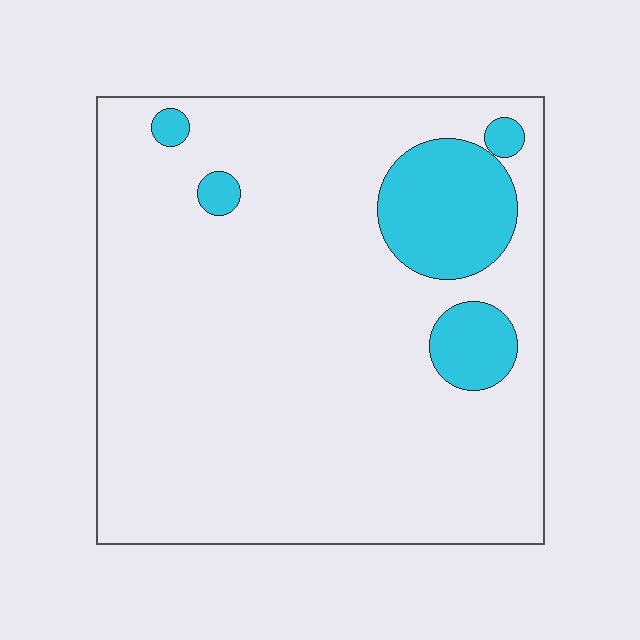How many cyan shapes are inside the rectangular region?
5.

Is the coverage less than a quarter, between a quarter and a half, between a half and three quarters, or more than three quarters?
Less than a quarter.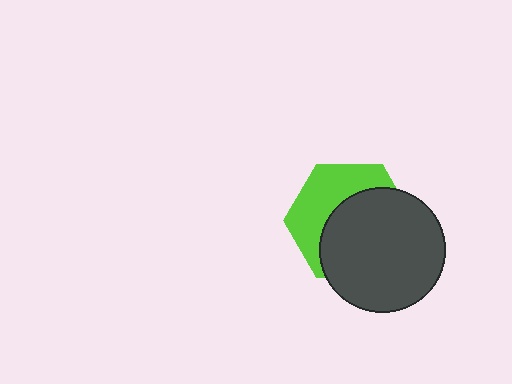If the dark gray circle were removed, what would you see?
You would see the complete lime hexagon.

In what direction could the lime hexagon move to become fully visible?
The lime hexagon could move toward the upper-left. That would shift it out from behind the dark gray circle entirely.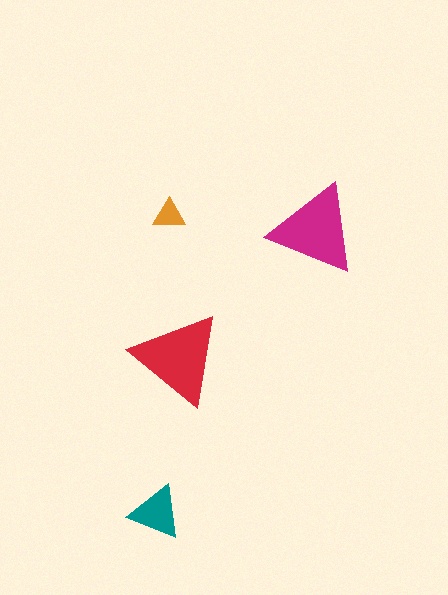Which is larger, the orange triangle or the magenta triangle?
The magenta one.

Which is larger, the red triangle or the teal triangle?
The red one.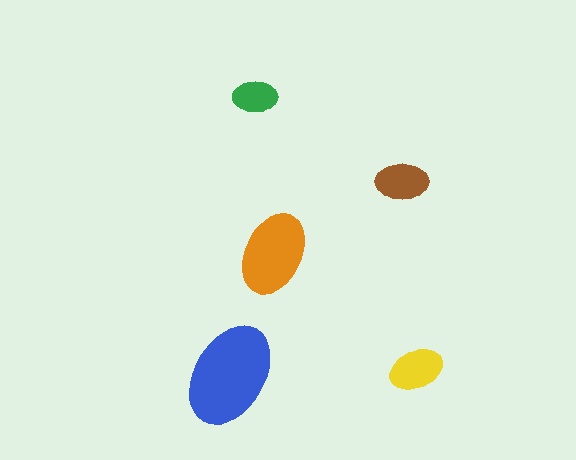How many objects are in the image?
There are 5 objects in the image.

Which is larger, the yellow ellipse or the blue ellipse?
The blue one.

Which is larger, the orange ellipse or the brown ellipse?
The orange one.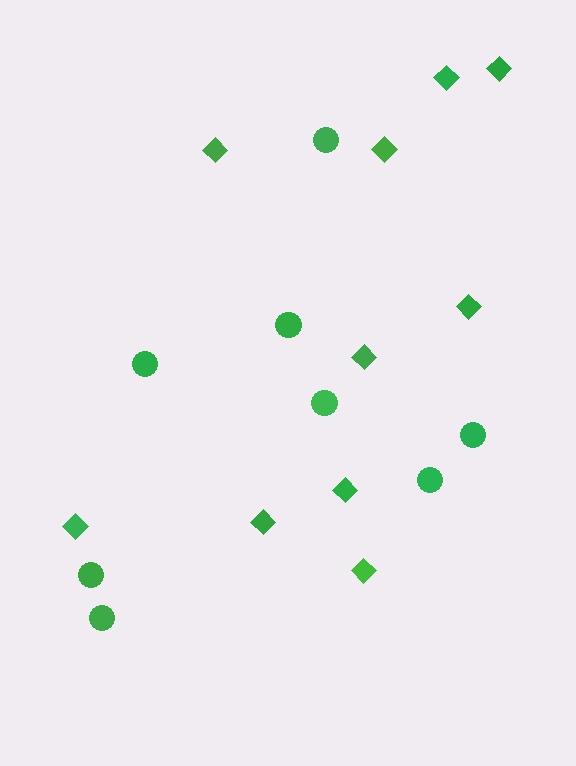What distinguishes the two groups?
There are 2 groups: one group of circles (8) and one group of diamonds (10).